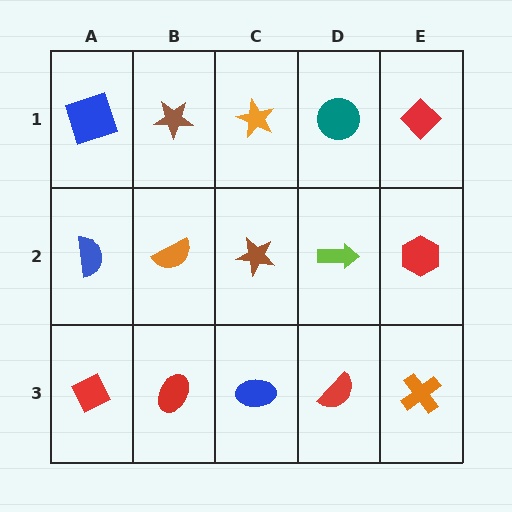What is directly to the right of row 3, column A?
A red ellipse.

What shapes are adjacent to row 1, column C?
A brown star (row 2, column C), a brown star (row 1, column B), a teal circle (row 1, column D).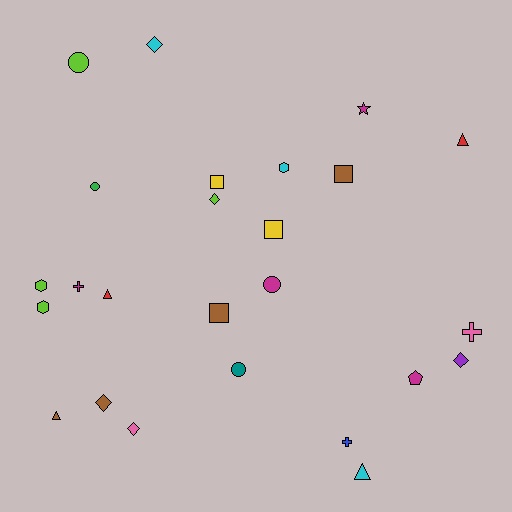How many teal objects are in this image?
There is 1 teal object.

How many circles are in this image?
There are 4 circles.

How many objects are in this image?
There are 25 objects.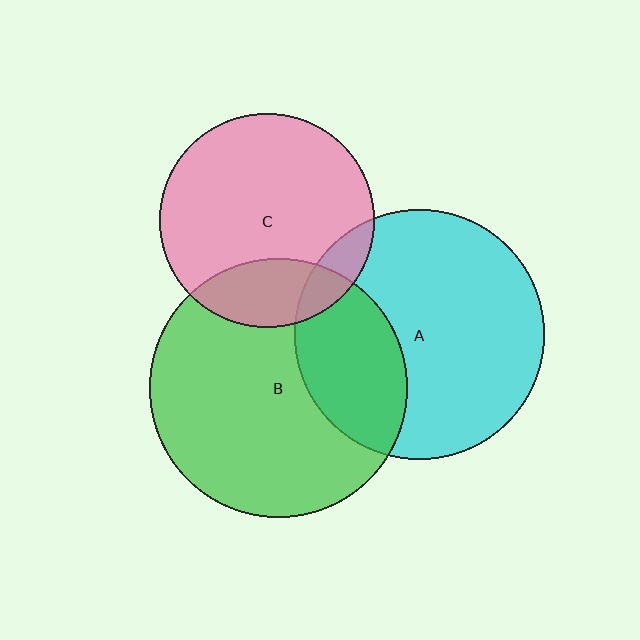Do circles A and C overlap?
Yes.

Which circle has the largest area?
Circle B (green).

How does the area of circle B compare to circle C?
Approximately 1.5 times.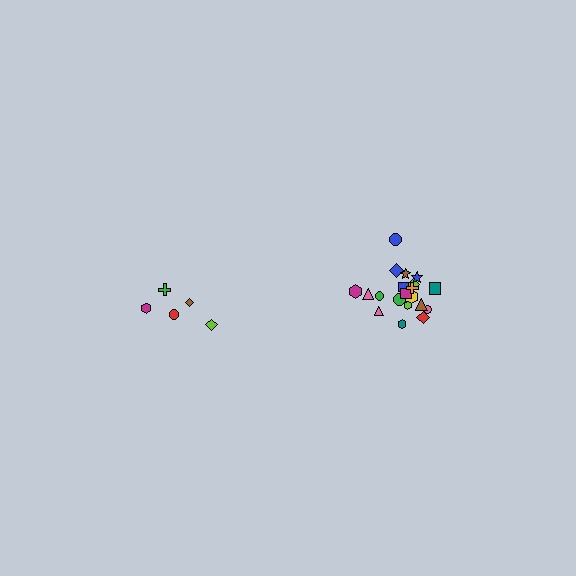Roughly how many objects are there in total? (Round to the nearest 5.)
Roughly 25 objects in total.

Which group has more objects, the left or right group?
The right group.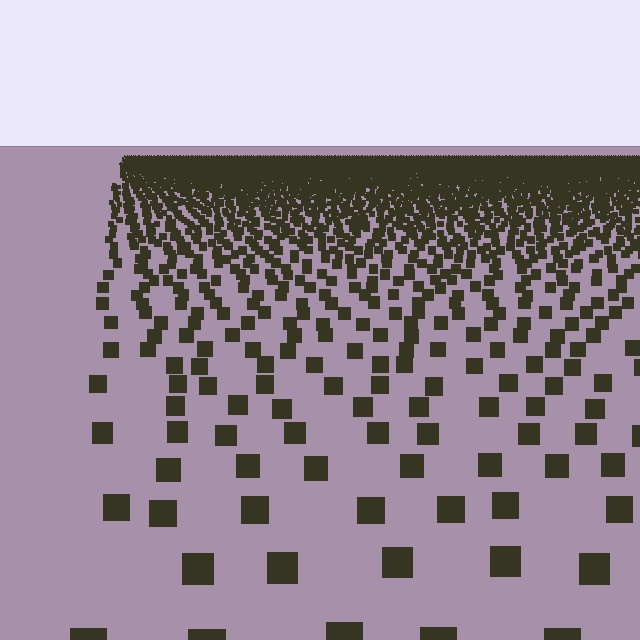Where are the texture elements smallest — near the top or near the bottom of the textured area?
Near the top.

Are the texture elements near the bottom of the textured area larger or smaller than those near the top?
Larger. Near the bottom, elements are closer to the viewer and appear at a bigger on-screen size.